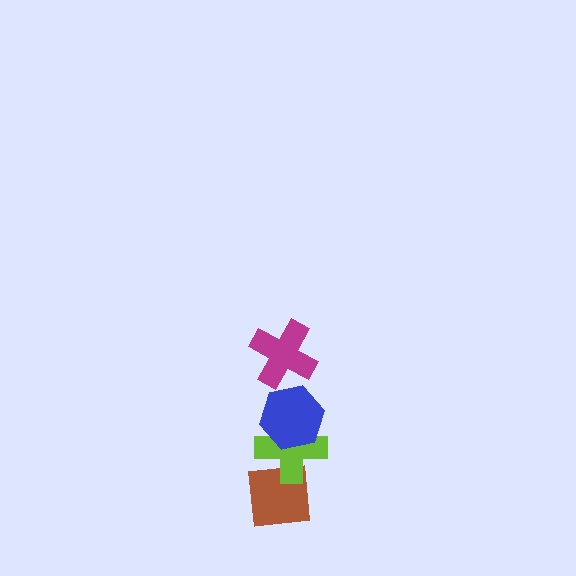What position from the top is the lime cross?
The lime cross is 3rd from the top.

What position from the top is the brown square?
The brown square is 4th from the top.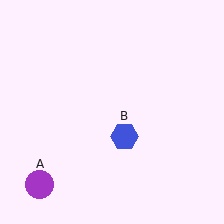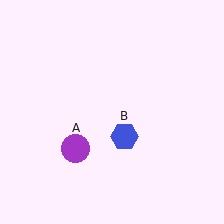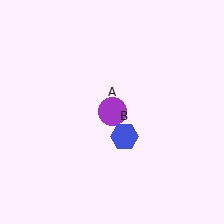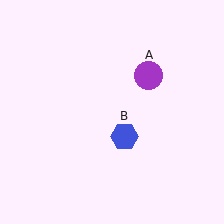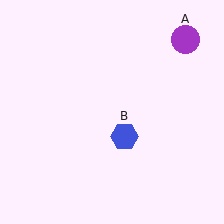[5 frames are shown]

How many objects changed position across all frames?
1 object changed position: purple circle (object A).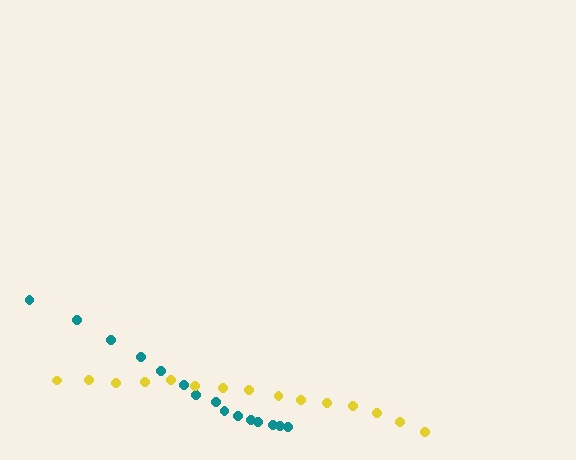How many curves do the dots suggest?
There are 2 distinct paths.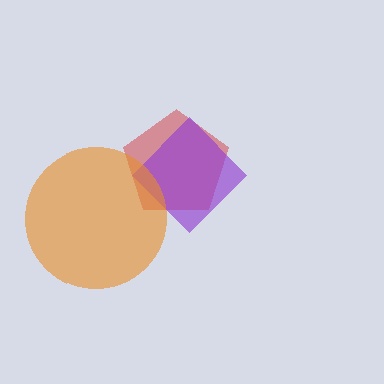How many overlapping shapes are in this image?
There are 3 overlapping shapes in the image.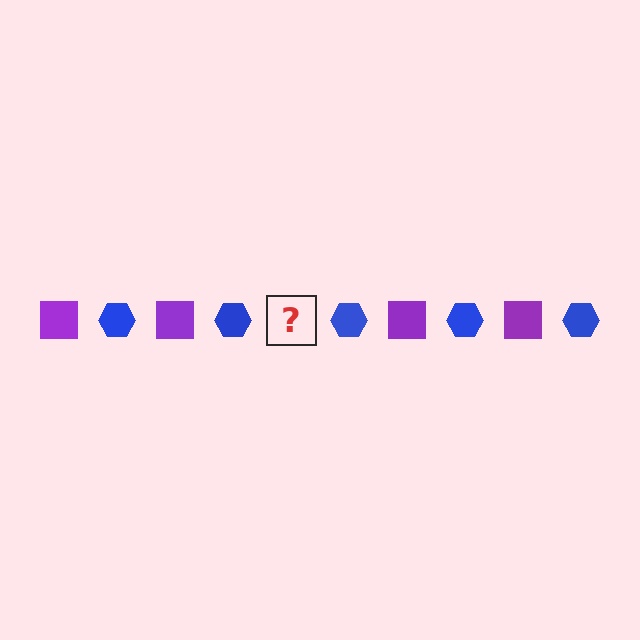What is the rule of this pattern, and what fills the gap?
The rule is that the pattern alternates between purple square and blue hexagon. The gap should be filled with a purple square.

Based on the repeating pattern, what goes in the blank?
The blank should be a purple square.